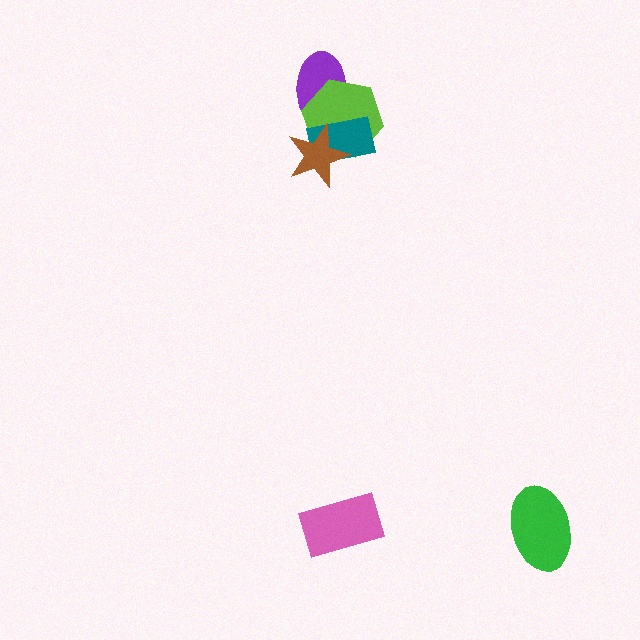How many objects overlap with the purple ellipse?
2 objects overlap with the purple ellipse.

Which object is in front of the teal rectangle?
The brown star is in front of the teal rectangle.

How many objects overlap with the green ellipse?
0 objects overlap with the green ellipse.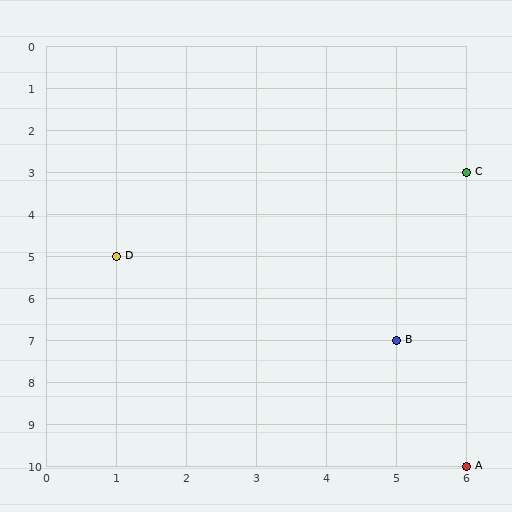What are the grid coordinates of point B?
Point B is at grid coordinates (5, 7).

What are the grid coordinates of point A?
Point A is at grid coordinates (6, 10).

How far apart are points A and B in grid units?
Points A and B are 1 column and 3 rows apart (about 3.2 grid units diagonally).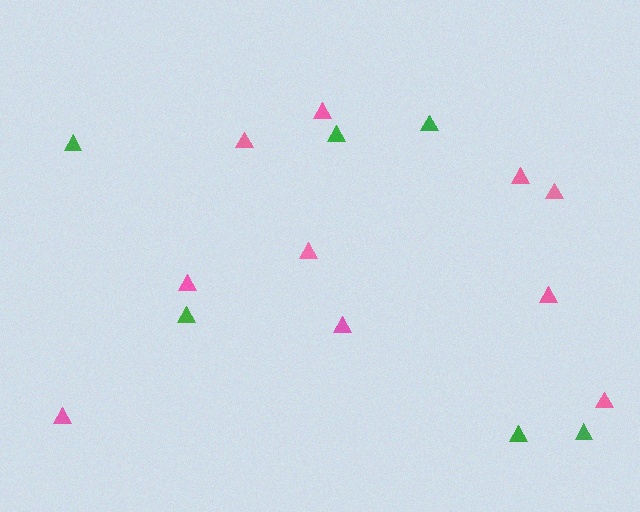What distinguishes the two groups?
There are 2 groups: one group of green triangles (6) and one group of pink triangles (10).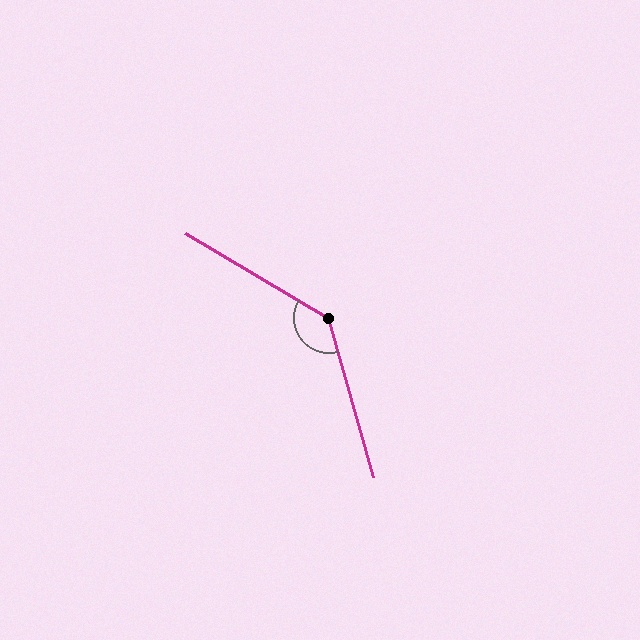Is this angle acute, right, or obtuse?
It is obtuse.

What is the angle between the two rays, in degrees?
Approximately 136 degrees.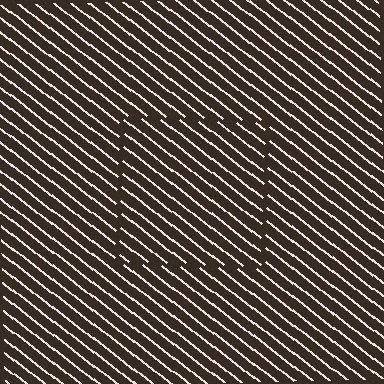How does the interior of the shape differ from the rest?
The interior of the shape contains the same grating, shifted by half a period — the contour is defined by the phase discontinuity where line-ends from the inner and outer gratings abut.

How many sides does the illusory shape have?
4 sides — the line-ends trace a square.